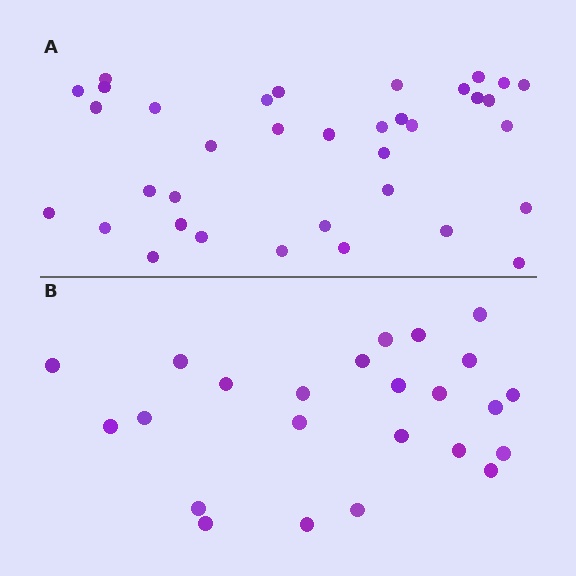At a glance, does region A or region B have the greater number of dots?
Region A (the top region) has more dots.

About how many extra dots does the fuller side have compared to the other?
Region A has roughly 12 or so more dots than region B.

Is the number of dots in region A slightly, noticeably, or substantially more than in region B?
Region A has substantially more. The ratio is roughly 1.5 to 1.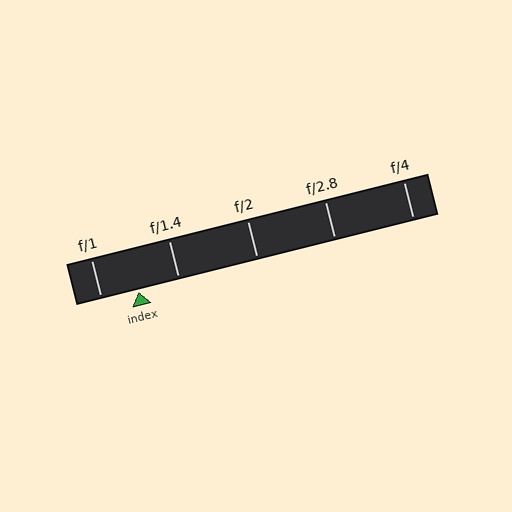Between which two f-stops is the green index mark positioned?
The index mark is between f/1 and f/1.4.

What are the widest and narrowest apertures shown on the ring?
The widest aperture shown is f/1 and the narrowest is f/4.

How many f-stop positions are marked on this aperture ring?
There are 5 f-stop positions marked.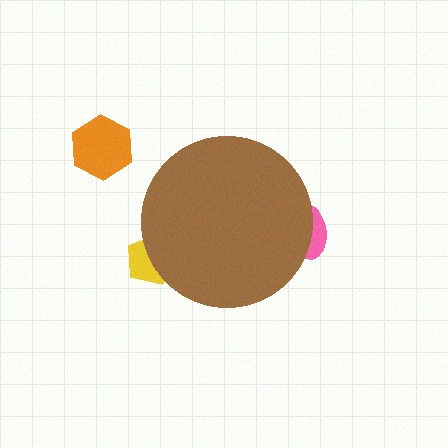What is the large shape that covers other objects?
A brown circle.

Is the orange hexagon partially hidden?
No, the orange hexagon is fully visible.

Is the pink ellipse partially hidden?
Yes, the pink ellipse is partially hidden behind the brown circle.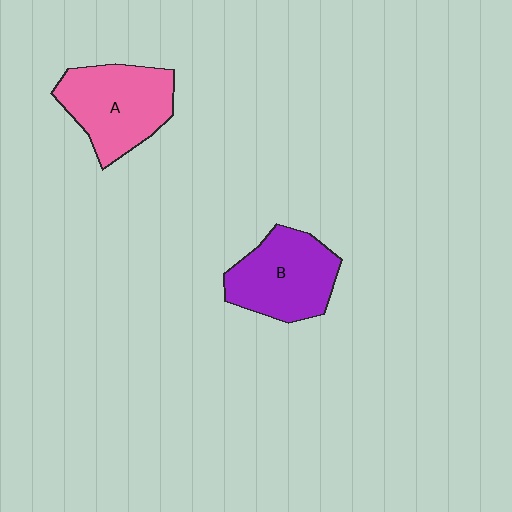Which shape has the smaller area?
Shape B (purple).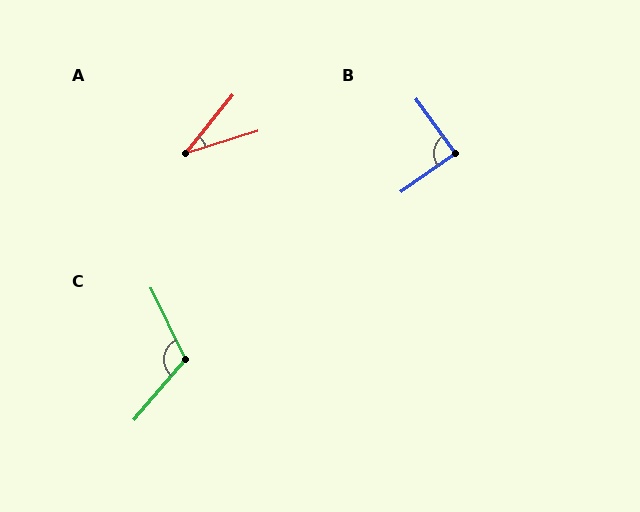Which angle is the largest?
C, at approximately 114 degrees.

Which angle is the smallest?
A, at approximately 34 degrees.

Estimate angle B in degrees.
Approximately 90 degrees.